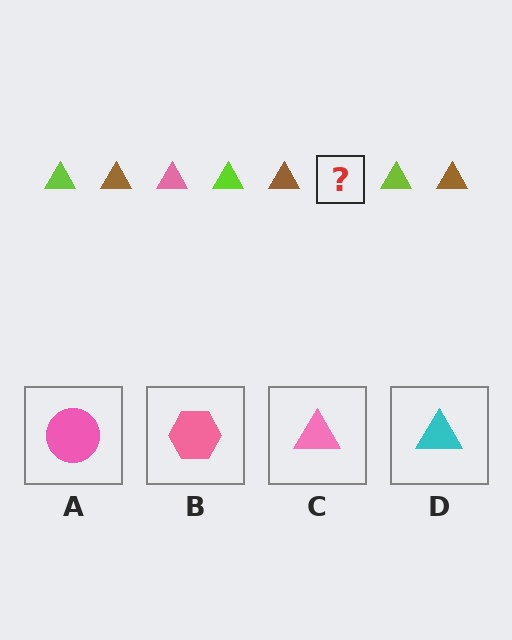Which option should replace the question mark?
Option C.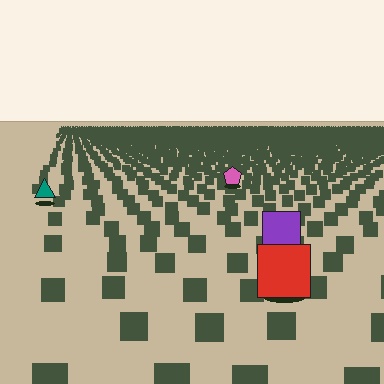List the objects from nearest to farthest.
From nearest to farthest: the red square, the purple square, the teal triangle, the pink pentagon.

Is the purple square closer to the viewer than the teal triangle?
Yes. The purple square is closer — you can tell from the texture gradient: the ground texture is coarser near it.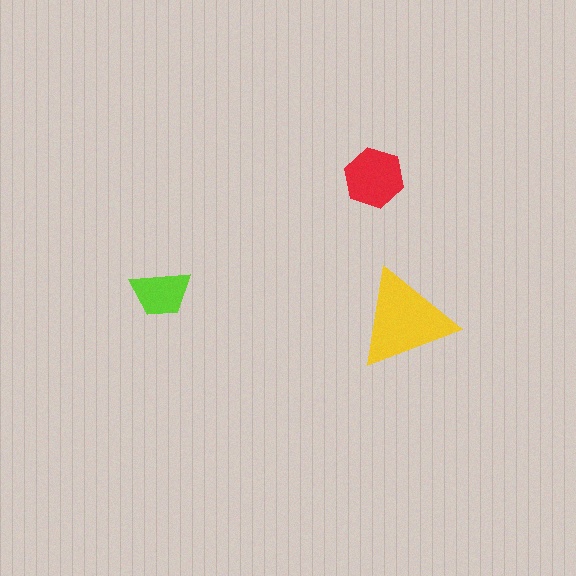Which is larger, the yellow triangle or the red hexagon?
The yellow triangle.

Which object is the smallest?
The lime trapezoid.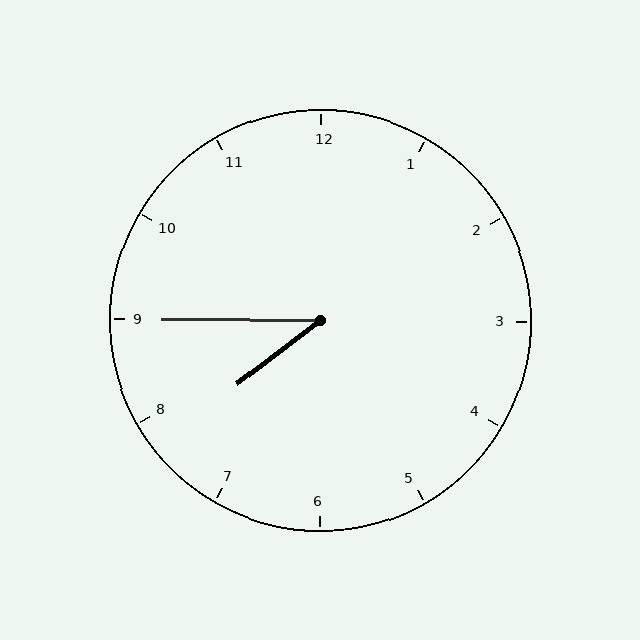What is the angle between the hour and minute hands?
Approximately 38 degrees.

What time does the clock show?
7:45.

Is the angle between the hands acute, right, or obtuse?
It is acute.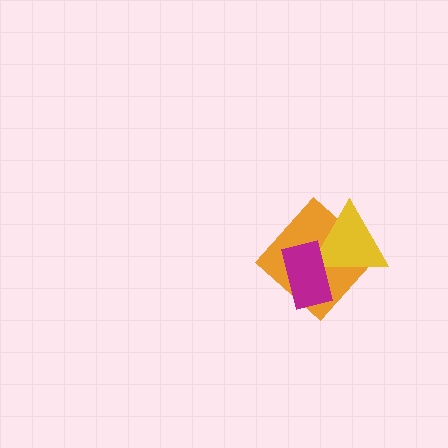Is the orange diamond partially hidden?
Yes, it is partially covered by another shape.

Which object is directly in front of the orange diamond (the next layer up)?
The yellow triangle is directly in front of the orange diamond.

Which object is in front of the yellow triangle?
The magenta rectangle is in front of the yellow triangle.